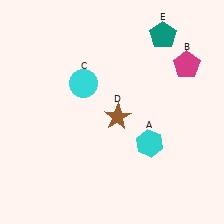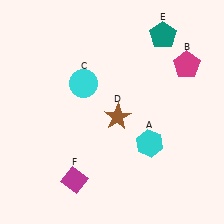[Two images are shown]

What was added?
A magenta diamond (F) was added in Image 2.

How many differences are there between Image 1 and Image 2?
There is 1 difference between the two images.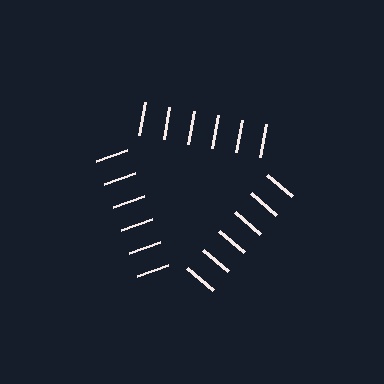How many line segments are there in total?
18 — 6 along each of the 3 edges.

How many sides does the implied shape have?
3 sides — the line-ends trace a triangle.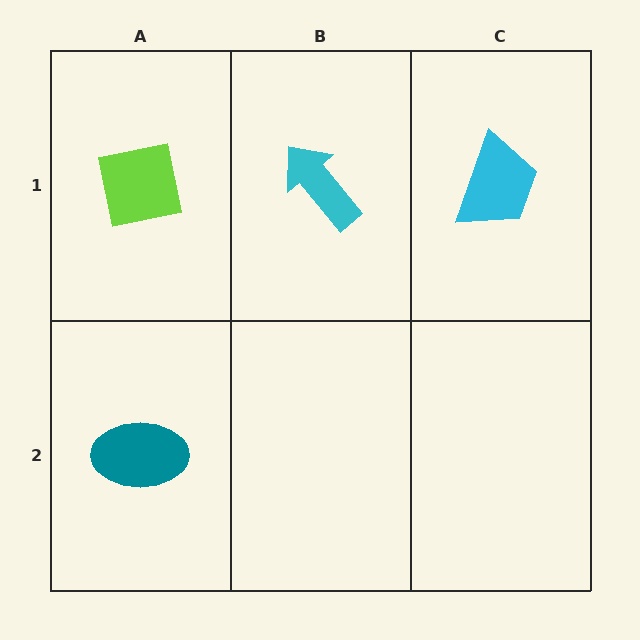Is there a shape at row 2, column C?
No, that cell is empty.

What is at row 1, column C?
A cyan trapezoid.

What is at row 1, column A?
A lime square.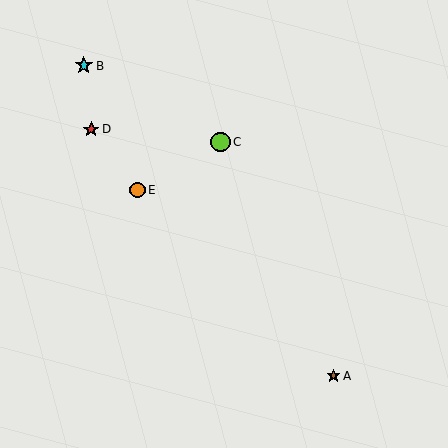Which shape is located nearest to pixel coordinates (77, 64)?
The cyan star (labeled B) at (84, 66) is nearest to that location.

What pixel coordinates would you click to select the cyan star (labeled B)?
Click at (84, 66) to select the cyan star B.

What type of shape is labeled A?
Shape A is a brown star.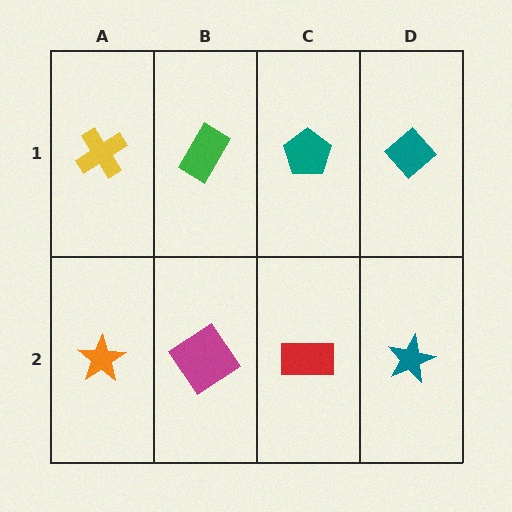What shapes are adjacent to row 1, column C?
A red rectangle (row 2, column C), a green rectangle (row 1, column B), a teal diamond (row 1, column D).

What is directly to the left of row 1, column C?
A green rectangle.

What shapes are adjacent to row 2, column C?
A teal pentagon (row 1, column C), a magenta diamond (row 2, column B), a teal star (row 2, column D).